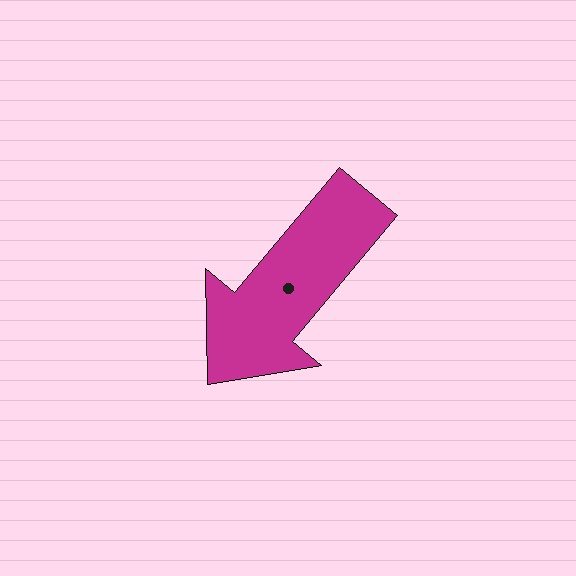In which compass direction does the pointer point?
Southwest.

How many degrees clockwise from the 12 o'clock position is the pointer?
Approximately 220 degrees.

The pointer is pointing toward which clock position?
Roughly 7 o'clock.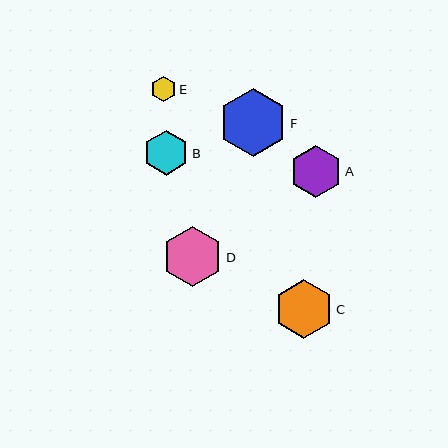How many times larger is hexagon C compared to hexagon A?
Hexagon C is approximately 1.1 times the size of hexagon A.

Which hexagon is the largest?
Hexagon F is the largest with a size of approximately 68 pixels.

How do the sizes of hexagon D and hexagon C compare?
Hexagon D and hexagon C are approximately the same size.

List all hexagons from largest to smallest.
From largest to smallest: F, D, C, A, B, E.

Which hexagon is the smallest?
Hexagon E is the smallest with a size of approximately 25 pixels.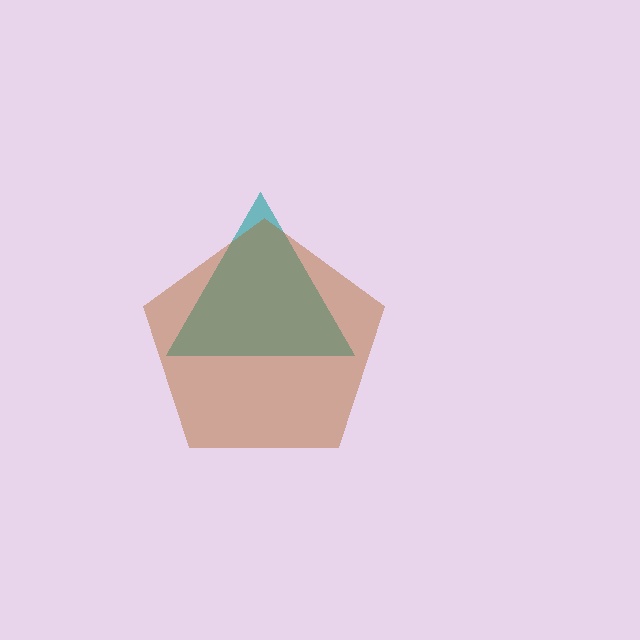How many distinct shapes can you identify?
There are 2 distinct shapes: a teal triangle, a brown pentagon.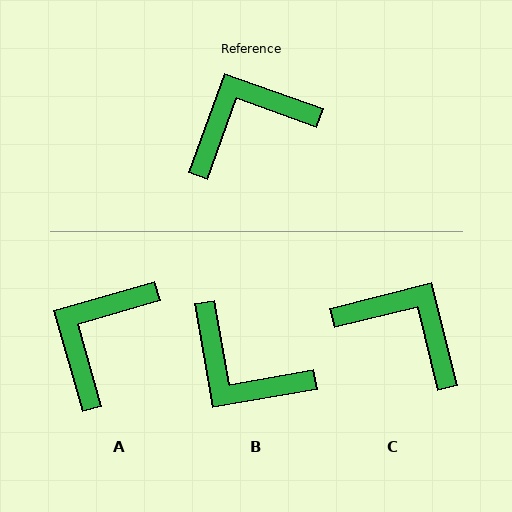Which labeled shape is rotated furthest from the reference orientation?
B, about 120 degrees away.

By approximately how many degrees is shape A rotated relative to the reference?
Approximately 36 degrees counter-clockwise.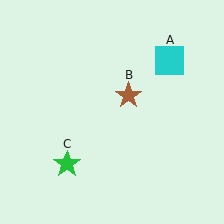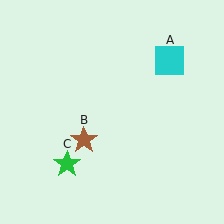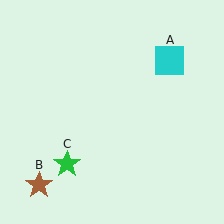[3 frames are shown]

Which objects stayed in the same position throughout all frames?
Cyan square (object A) and green star (object C) remained stationary.